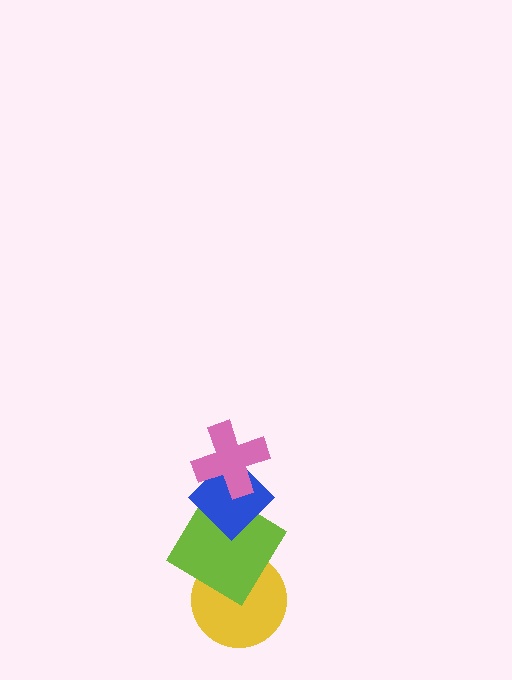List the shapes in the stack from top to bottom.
From top to bottom: the pink cross, the blue diamond, the lime diamond, the yellow circle.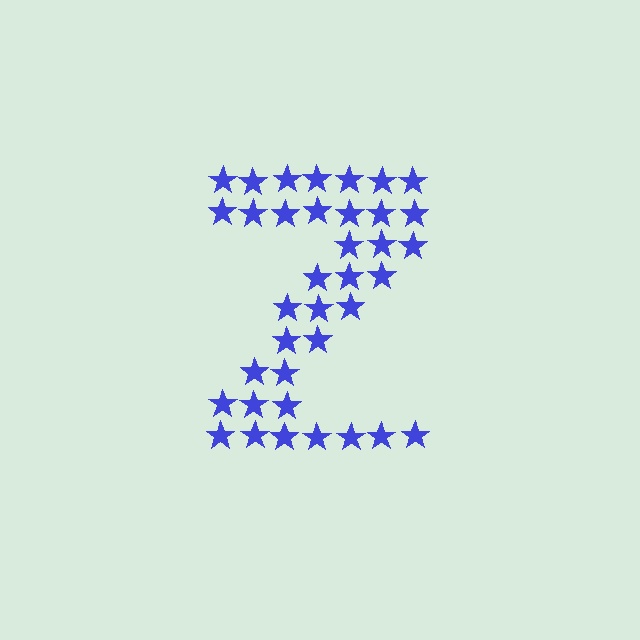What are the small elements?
The small elements are stars.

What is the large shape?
The large shape is the letter Z.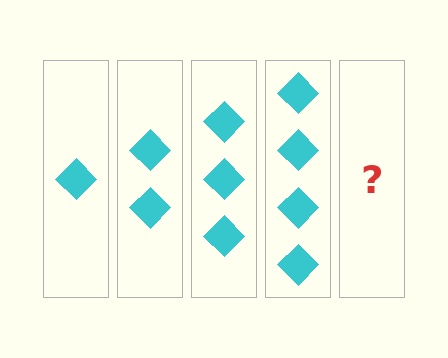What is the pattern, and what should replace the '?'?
The pattern is that each step adds one more diamond. The '?' should be 5 diamonds.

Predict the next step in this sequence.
The next step is 5 diamonds.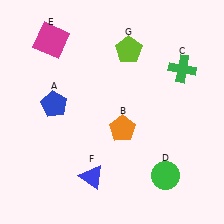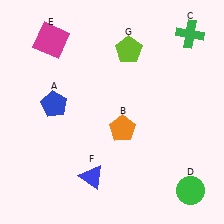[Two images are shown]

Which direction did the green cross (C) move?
The green cross (C) moved up.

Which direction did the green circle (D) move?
The green circle (D) moved right.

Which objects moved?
The objects that moved are: the green cross (C), the green circle (D).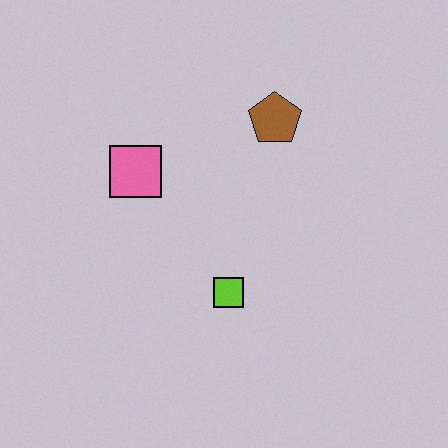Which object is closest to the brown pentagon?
The pink square is closest to the brown pentagon.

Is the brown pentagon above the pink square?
Yes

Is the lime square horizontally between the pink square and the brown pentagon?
Yes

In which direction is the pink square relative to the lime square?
The pink square is above the lime square.